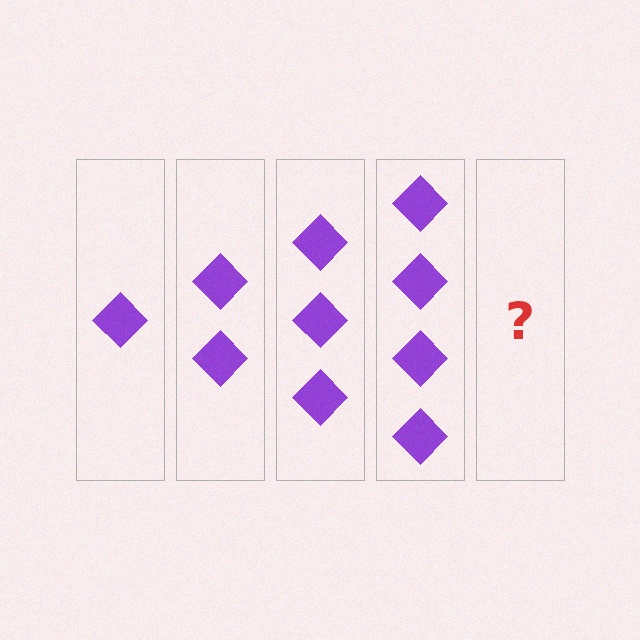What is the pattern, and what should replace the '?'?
The pattern is that each step adds one more diamond. The '?' should be 5 diamonds.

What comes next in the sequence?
The next element should be 5 diamonds.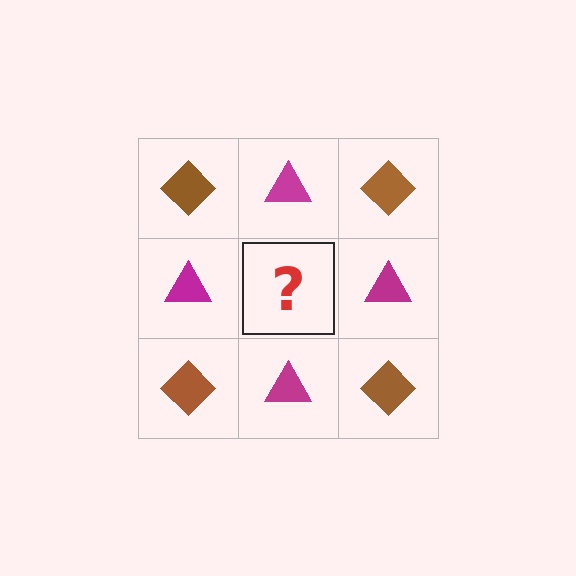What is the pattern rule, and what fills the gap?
The rule is that it alternates brown diamond and magenta triangle in a checkerboard pattern. The gap should be filled with a brown diamond.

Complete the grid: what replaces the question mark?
The question mark should be replaced with a brown diamond.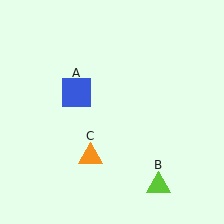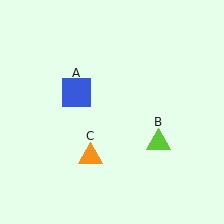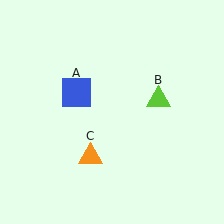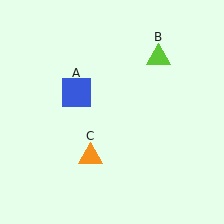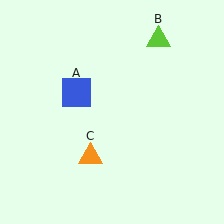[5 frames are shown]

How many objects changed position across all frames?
1 object changed position: lime triangle (object B).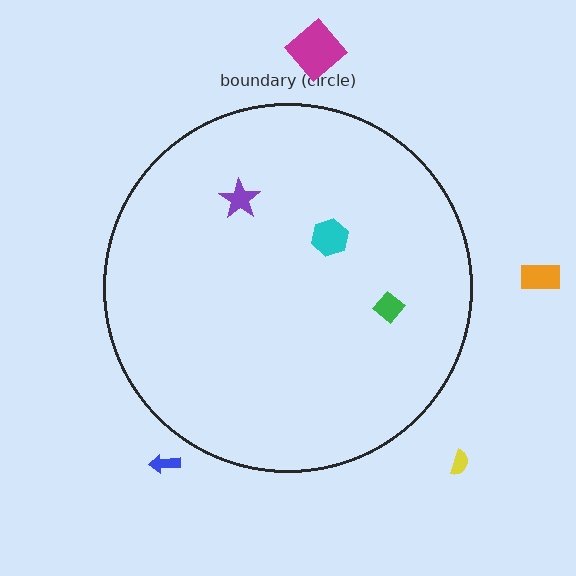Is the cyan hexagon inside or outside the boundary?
Inside.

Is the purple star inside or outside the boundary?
Inside.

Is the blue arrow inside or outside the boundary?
Outside.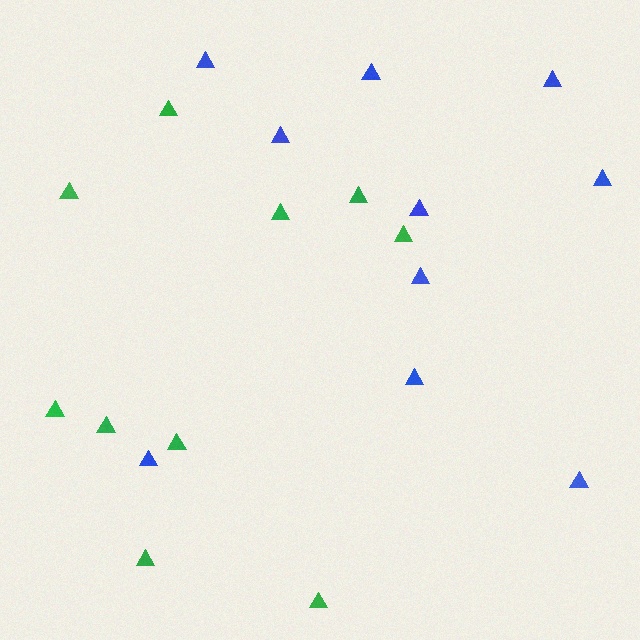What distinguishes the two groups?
There are 2 groups: one group of green triangles (10) and one group of blue triangles (10).